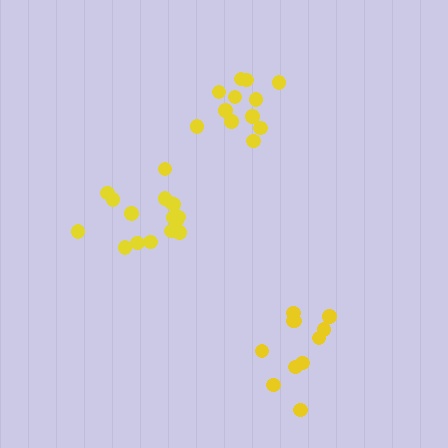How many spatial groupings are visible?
There are 3 spatial groupings.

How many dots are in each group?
Group 1: 16 dots, Group 2: 13 dots, Group 3: 11 dots (40 total).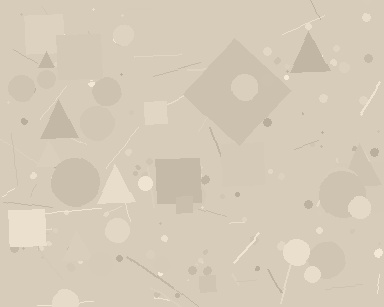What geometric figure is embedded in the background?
A diamond is embedded in the background.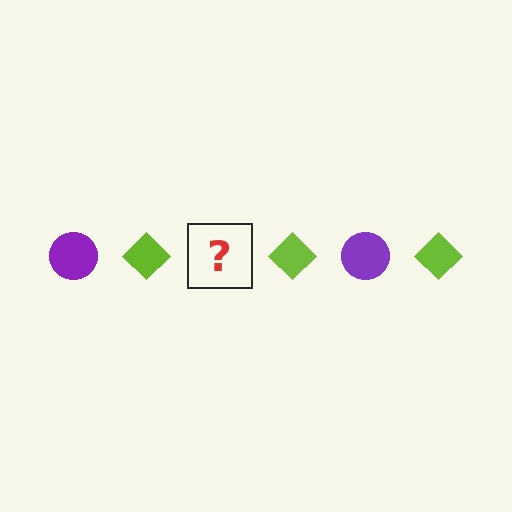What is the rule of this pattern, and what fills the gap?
The rule is that the pattern alternates between purple circle and lime diamond. The gap should be filled with a purple circle.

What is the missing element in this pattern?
The missing element is a purple circle.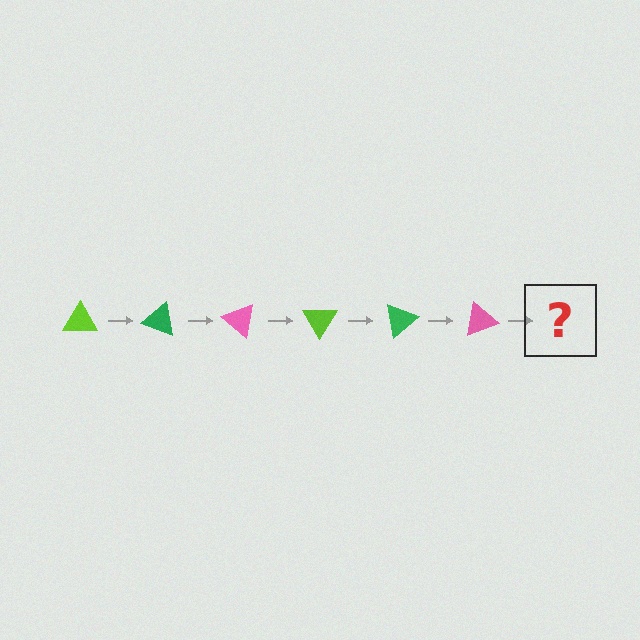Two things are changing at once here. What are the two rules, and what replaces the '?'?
The two rules are that it rotates 20 degrees each step and the color cycles through lime, green, and pink. The '?' should be a lime triangle, rotated 120 degrees from the start.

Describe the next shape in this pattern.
It should be a lime triangle, rotated 120 degrees from the start.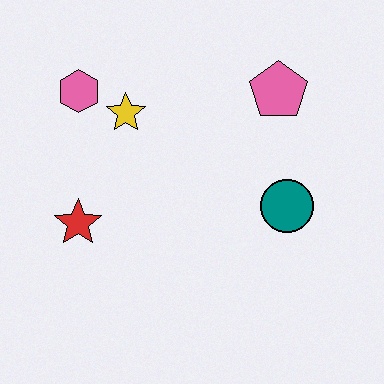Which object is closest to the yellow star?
The pink hexagon is closest to the yellow star.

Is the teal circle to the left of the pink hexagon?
No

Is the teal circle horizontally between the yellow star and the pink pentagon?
No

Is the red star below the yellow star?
Yes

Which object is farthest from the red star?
The pink pentagon is farthest from the red star.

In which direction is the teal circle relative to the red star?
The teal circle is to the right of the red star.